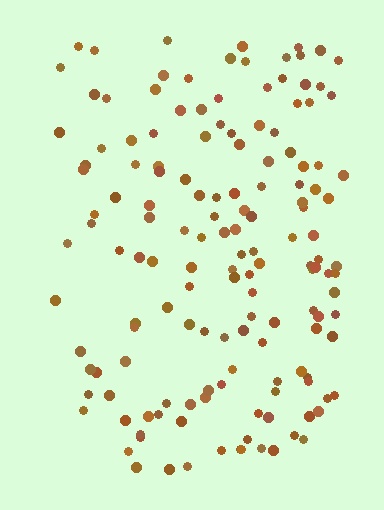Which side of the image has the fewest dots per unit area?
The left.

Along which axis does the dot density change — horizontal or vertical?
Horizontal.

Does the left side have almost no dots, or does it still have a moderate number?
Still a moderate number, just noticeably fewer than the right.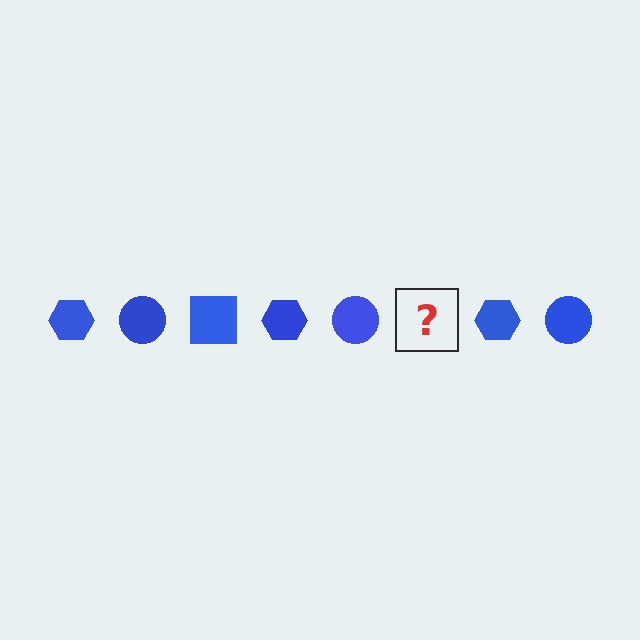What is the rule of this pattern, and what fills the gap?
The rule is that the pattern cycles through hexagon, circle, square shapes in blue. The gap should be filled with a blue square.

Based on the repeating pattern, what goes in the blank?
The blank should be a blue square.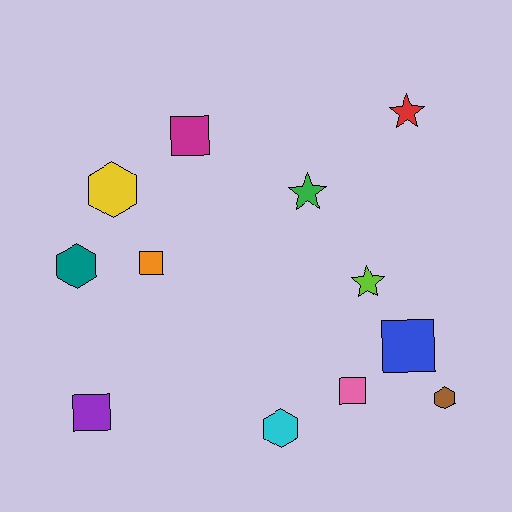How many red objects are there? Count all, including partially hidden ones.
There is 1 red object.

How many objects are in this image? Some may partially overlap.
There are 12 objects.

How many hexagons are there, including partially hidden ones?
There are 4 hexagons.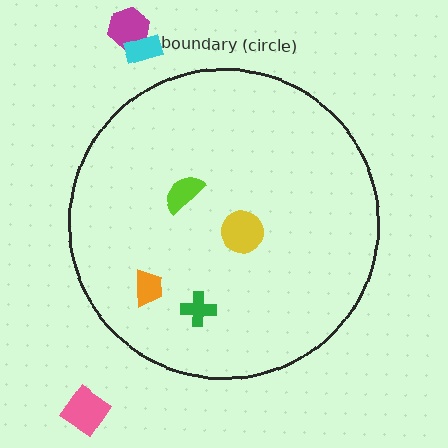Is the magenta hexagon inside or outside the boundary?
Outside.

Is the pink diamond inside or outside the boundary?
Outside.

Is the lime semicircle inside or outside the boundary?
Inside.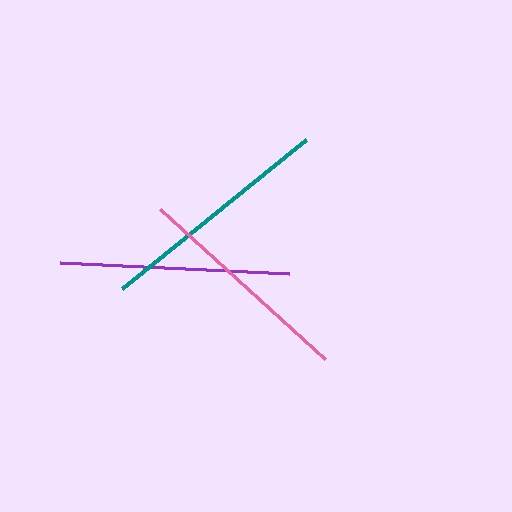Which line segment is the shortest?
The pink line is the shortest at approximately 223 pixels.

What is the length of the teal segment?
The teal segment is approximately 237 pixels long.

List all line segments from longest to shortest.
From longest to shortest: teal, purple, pink.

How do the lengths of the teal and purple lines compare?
The teal and purple lines are approximately the same length.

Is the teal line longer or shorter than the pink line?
The teal line is longer than the pink line.